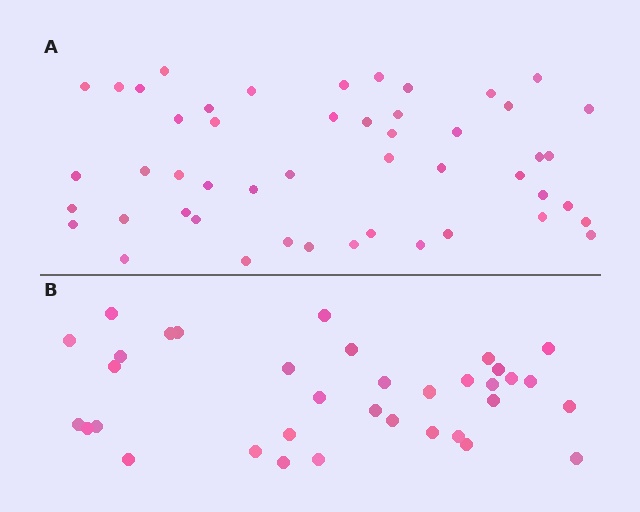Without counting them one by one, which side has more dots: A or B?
Region A (the top region) has more dots.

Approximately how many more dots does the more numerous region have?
Region A has approximately 15 more dots than region B.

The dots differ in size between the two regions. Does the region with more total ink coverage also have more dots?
No. Region B has more total ink coverage because its dots are larger, but region A actually contains more individual dots. Total area can be misleading — the number of items is what matters here.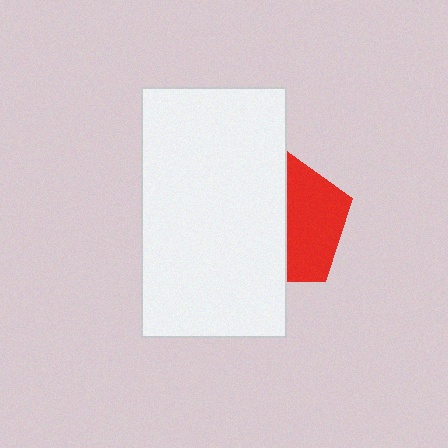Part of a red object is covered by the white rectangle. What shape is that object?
It is a pentagon.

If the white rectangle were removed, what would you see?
You would see the complete red pentagon.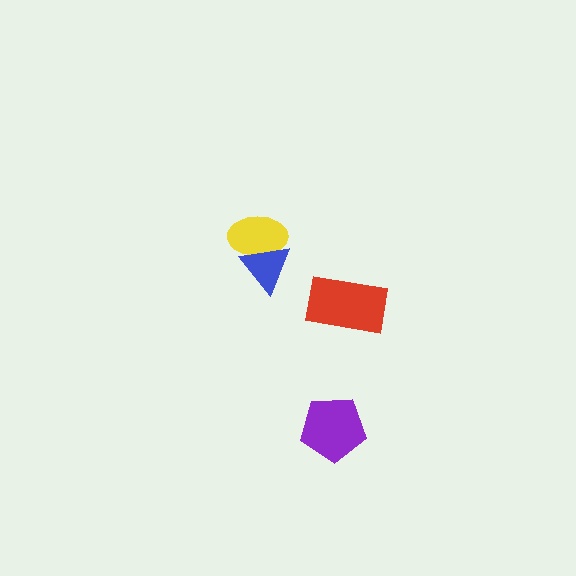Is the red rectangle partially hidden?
No, no other shape covers it.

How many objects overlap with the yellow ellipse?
1 object overlaps with the yellow ellipse.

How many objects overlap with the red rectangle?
0 objects overlap with the red rectangle.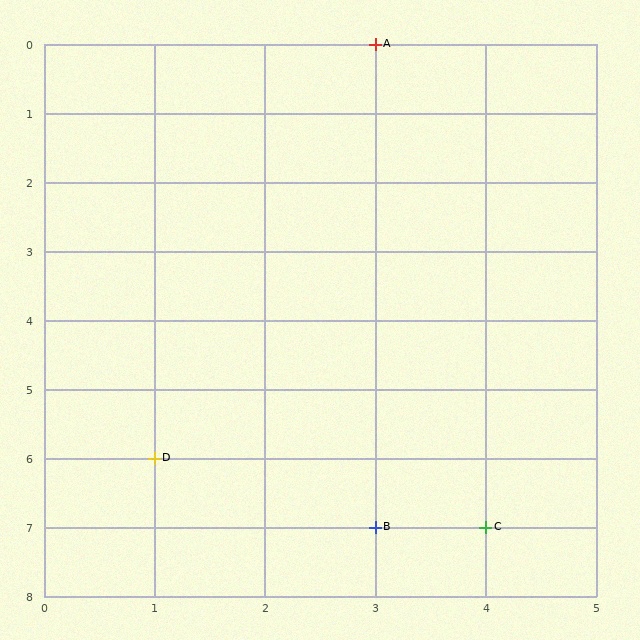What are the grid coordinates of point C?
Point C is at grid coordinates (4, 7).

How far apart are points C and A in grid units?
Points C and A are 1 column and 7 rows apart (about 7.1 grid units diagonally).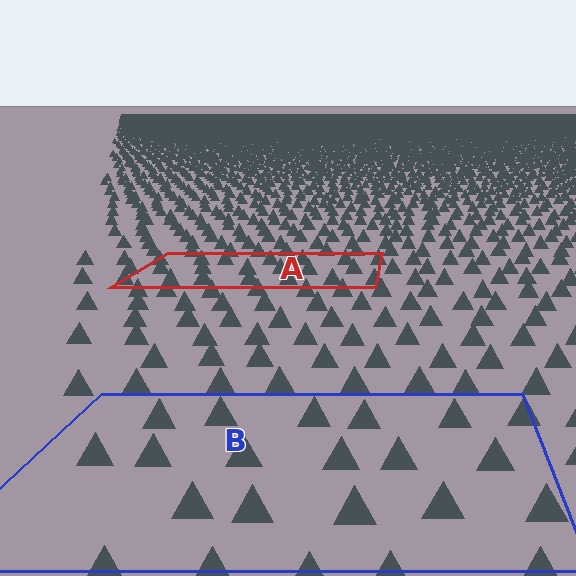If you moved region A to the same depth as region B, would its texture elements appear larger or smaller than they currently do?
They would appear larger. At a closer depth, the same texture elements are projected at a bigger on-screen size.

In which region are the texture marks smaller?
The texture marks are smaller in region A, because it is farther away.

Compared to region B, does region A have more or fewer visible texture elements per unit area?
Region A has more texture elements per unit area — they are packed more densely because it is farther away.